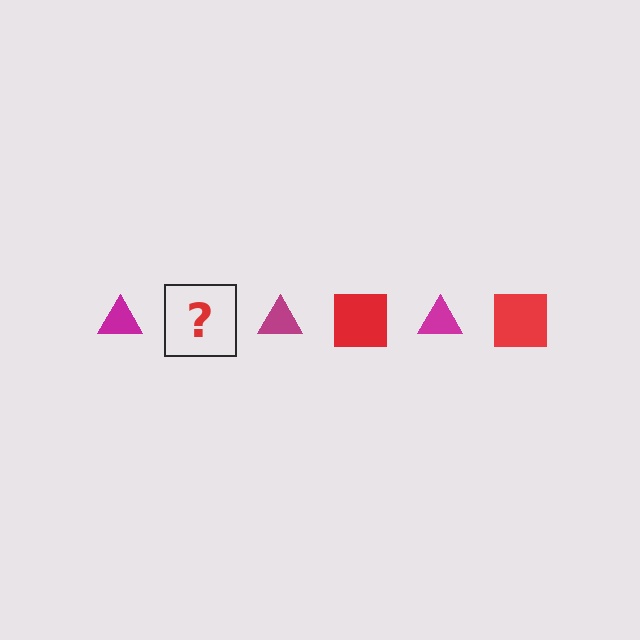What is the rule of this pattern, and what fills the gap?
The rule is that the pattern alternates between magenta triangle and red square. The gap should be filled with a red square.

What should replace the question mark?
The question mark should be replaced with a red square.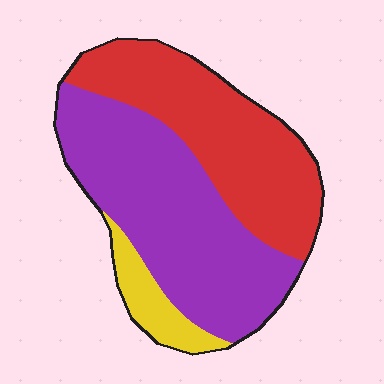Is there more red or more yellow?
Red.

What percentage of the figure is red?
Red takes up about two fifths (2/5) of the figure.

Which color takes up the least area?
Yellow, at roughly 10%.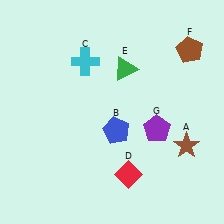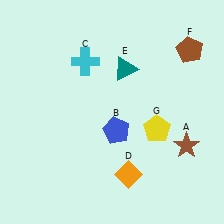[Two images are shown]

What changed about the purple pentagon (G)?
In Image 1, G is purple. In Image 2, it changed to yellow.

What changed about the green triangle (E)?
In Image 1, E is green. In Image 2, it changed to teal.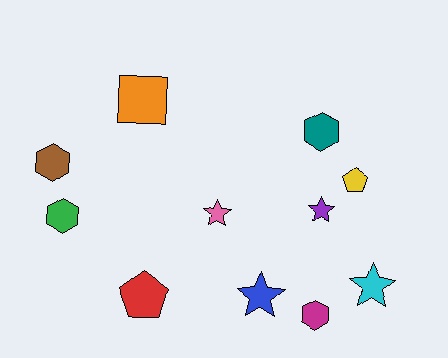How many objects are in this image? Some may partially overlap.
There are 11 objects.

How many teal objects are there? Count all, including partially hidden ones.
There is 1 teal object.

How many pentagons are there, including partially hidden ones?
There are 2 pentagons.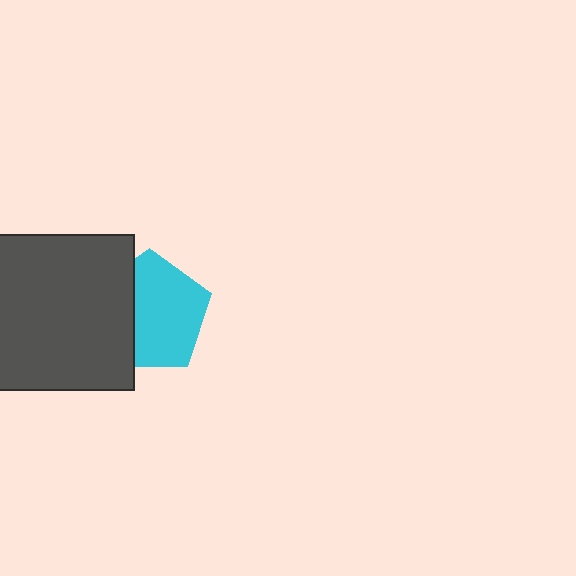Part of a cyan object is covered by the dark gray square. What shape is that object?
It is a pentagon.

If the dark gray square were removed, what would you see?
You would see the complete cyan pentagon.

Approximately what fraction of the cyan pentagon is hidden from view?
Roughly 35% of the cyan pentagon is hidden behind the dark gray square.